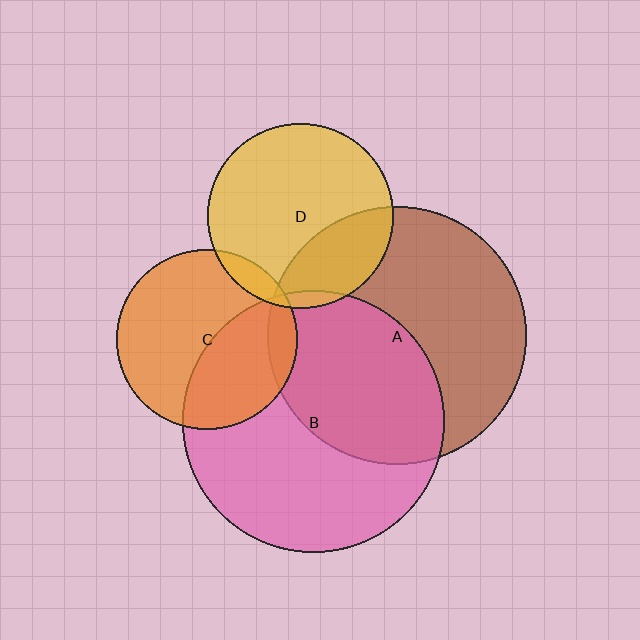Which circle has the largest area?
Circle B (pink).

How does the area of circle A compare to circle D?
Approximately 1.9 times.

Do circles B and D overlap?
Yes.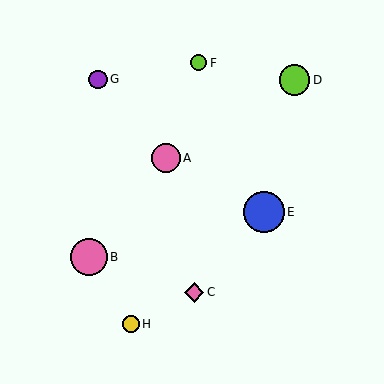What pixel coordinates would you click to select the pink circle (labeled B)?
Click at (89, 257) to select the pink circle B.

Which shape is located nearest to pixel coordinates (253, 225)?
The blue circle (labeled E) at (264, 212) is nearest to that location.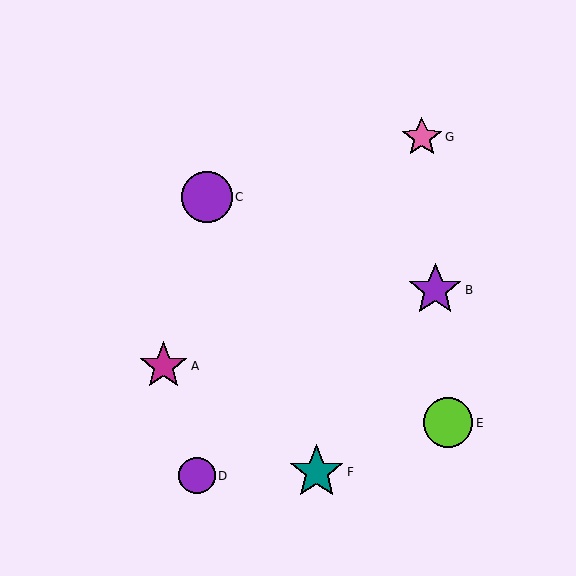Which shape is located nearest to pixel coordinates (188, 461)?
The purple circle (labeled D) at (197, 476) is nearest to that location.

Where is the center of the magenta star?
The center of the magenta star is at (164, 366).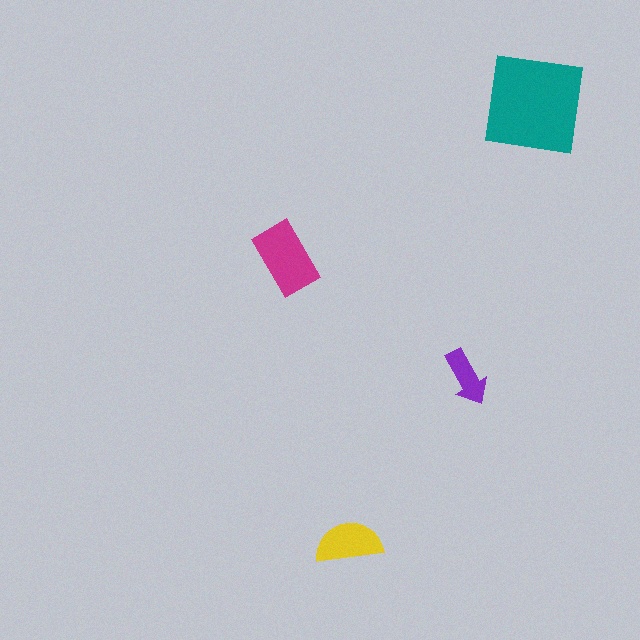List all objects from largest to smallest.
The teal square, the magenta rectangle, the yellow semicircle, the purple arrow.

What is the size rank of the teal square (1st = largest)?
1st.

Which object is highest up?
The teal square is topmost.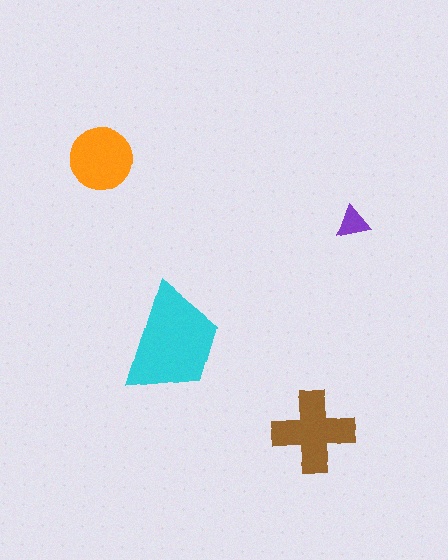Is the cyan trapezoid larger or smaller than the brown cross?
Larger.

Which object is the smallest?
The purple triangle.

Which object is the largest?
The cyan trapezoid.